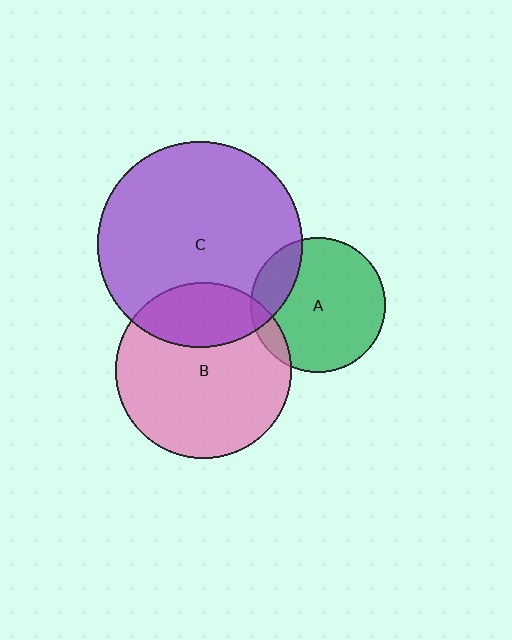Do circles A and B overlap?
Yes.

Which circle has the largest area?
Circle C (purple).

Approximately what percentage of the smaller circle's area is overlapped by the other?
Approximately 10%.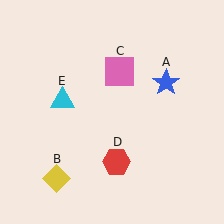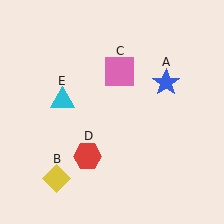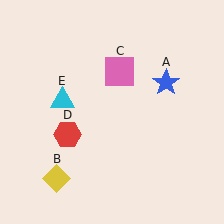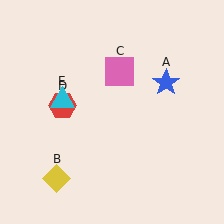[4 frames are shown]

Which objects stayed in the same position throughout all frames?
Blue star (object A) and yellow diamond (object B) and pink square (object C) and cyan triangle (object E) remained stationary.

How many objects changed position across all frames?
1 object changed position: red hexagon (object D).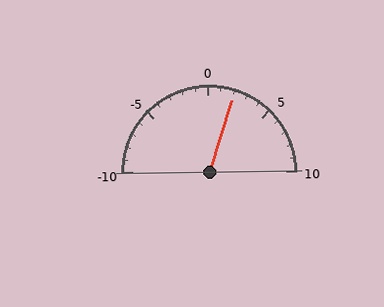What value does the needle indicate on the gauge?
The needle indicates approximately 2.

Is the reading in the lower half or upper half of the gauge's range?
The reading is in the upper half of the range (-10 to 10).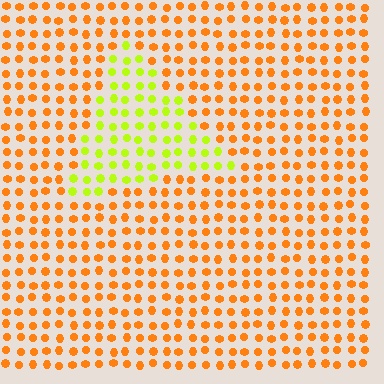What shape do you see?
I see a triangle.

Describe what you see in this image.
The image is filled with small orange elements in a uniform arrangement. A triangle-shaped region is visible where the elements are tinted to a slightly different hue, forming a subtle color boundary.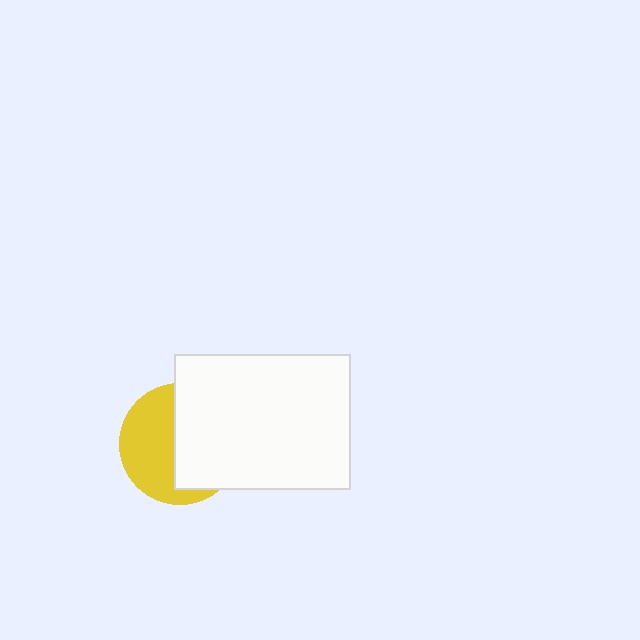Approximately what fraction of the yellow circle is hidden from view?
Roughly 52% of the yellow circle is hidden behind the white rectangle.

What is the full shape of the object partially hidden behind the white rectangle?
The partially hidden object is a yellow circle.